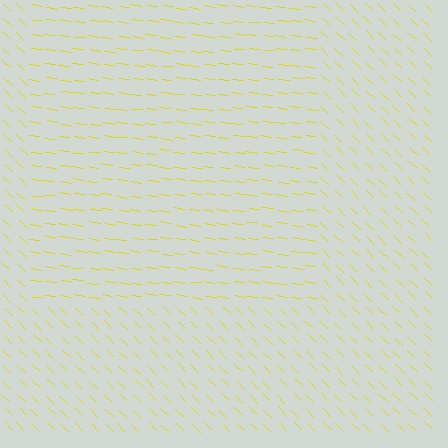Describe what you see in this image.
The image is filled with small yellow line segments. A rectangle region in the image has lines oriented differently from the surrounding lines, creating a visible texture boundary.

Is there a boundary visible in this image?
Yes, there is a texture boundary formed by a change in line orientation.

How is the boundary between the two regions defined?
The boundary is defined purely by a change in line orientation (approximately 38 degrees difference). All lines are the same color and thickness.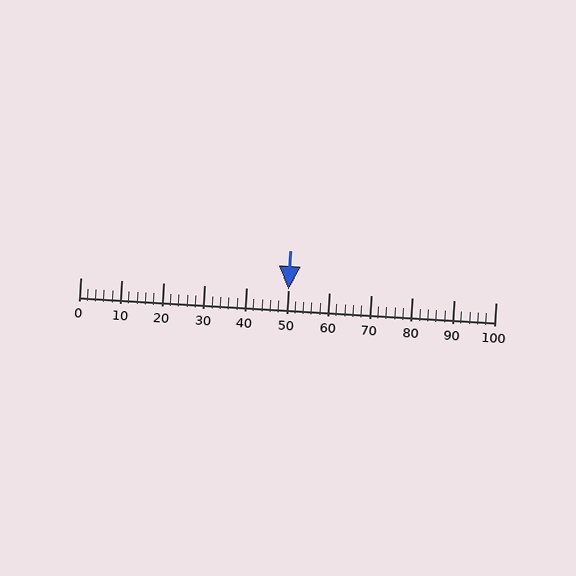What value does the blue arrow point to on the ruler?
The blue arrow points to approximately 50.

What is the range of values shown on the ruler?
The ruler shows values from 0 to 100.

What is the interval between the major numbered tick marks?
The major tick marks are spaced 10 units apart.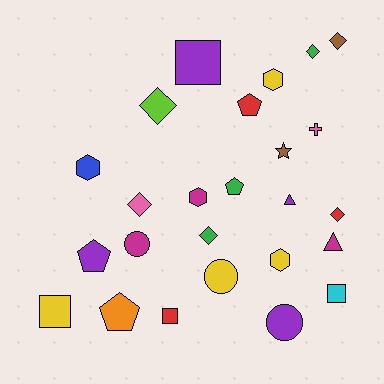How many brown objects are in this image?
There are 2 brown objects.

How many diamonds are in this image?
There are 6 diamonds.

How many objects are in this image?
There are 25 objects.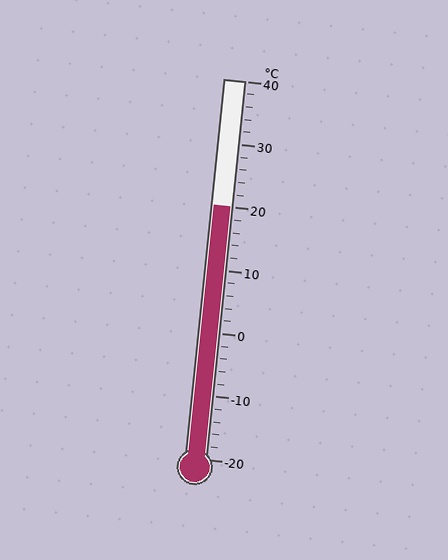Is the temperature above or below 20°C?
The temperature is at 20°C.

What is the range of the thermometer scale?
The thermometer scale ranges from -20°C to 40°C.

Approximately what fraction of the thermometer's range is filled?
The thermometer is filled to approximately 65% of its range.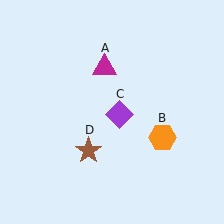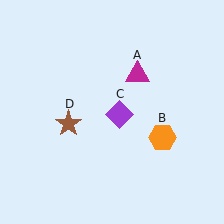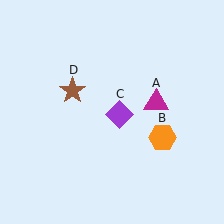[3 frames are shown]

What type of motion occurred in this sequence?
The magenta triangle (object A), brown star (object D) rotated clockwise around the center of the scene.